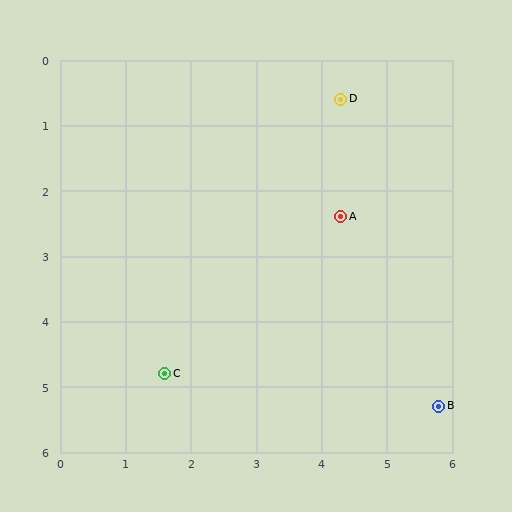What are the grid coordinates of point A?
Point A is at approximately (4.3, 2.4).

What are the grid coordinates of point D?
Point D is at approximately (4.3, 0.6).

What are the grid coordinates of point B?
Point B is at approximately (5.8, 5.3).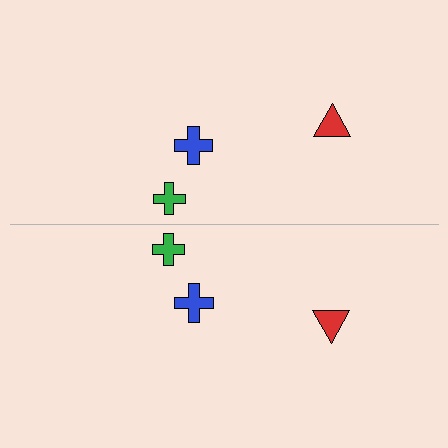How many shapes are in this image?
There are 6 shapes in this image.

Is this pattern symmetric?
Yes, this pattern has bilateral (reflection) symmetry.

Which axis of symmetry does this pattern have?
The pattern has a horizontal axis of symmetry running through the center of the image.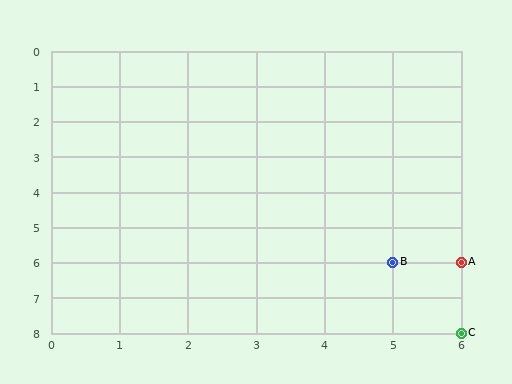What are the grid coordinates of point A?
Point A is at grid coordinates (6, 6).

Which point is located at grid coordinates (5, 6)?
Point B is at (5, 6).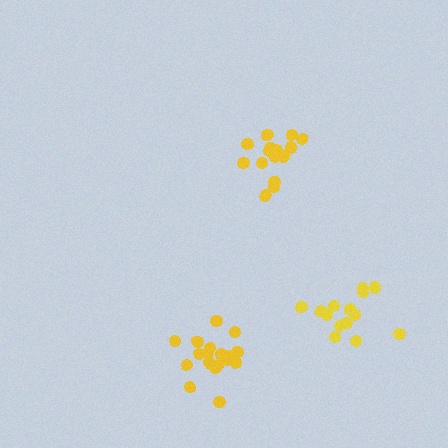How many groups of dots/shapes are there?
There are 3 groups.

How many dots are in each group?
Group 1: 15 dots, Group 2: 14 dots, Group 3: 18 dots (47 total).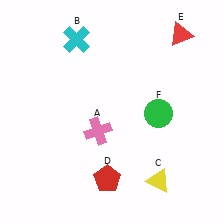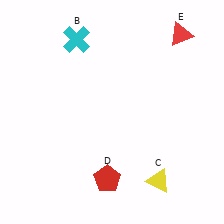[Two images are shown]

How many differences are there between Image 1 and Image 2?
There are 2 differences between the two images.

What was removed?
The pink cross (A), the green circle (F) were removed in Image 2.